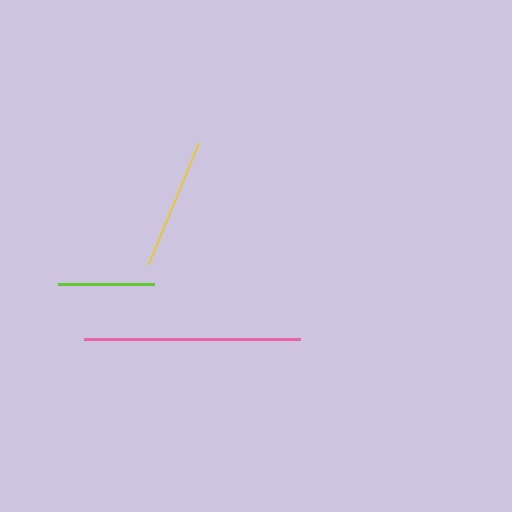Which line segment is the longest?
The pink line is the longest at approximately 216 pixels.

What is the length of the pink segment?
The pink segment is approximately 216 pixels long.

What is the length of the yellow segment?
The yellow segment is approximately 131 pixels long.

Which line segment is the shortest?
The lime line is the shortest at approximately 96 pixels.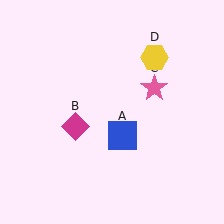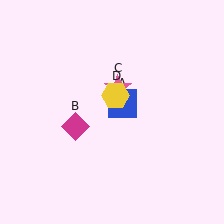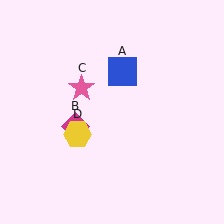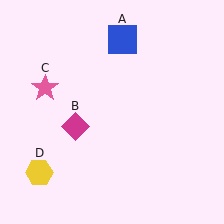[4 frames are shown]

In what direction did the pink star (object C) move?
The pink star (object C) moved left.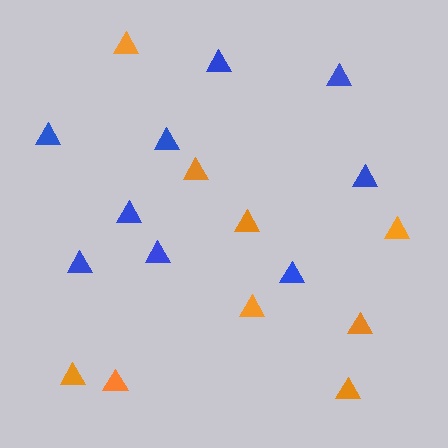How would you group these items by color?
There are 2 groups: one group of orange triangles (9) and one group of blue triangles (9).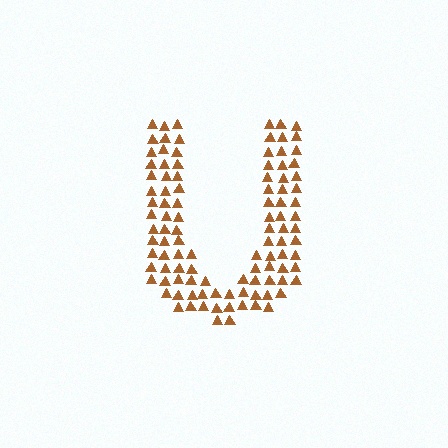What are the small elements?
The small elements are triangles.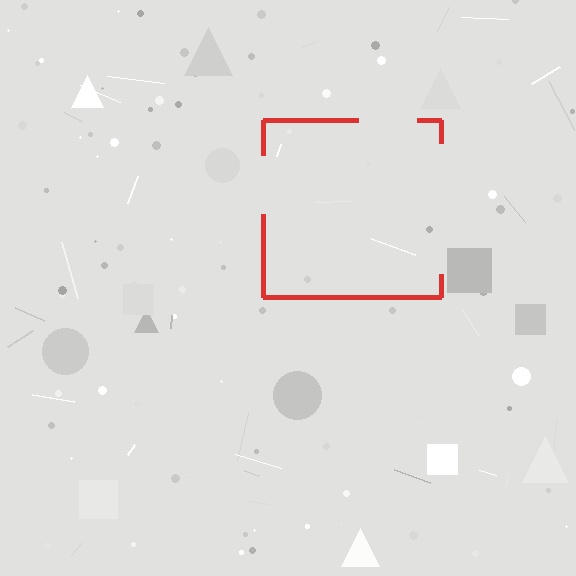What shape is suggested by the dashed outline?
The dashed outline suggests a square.